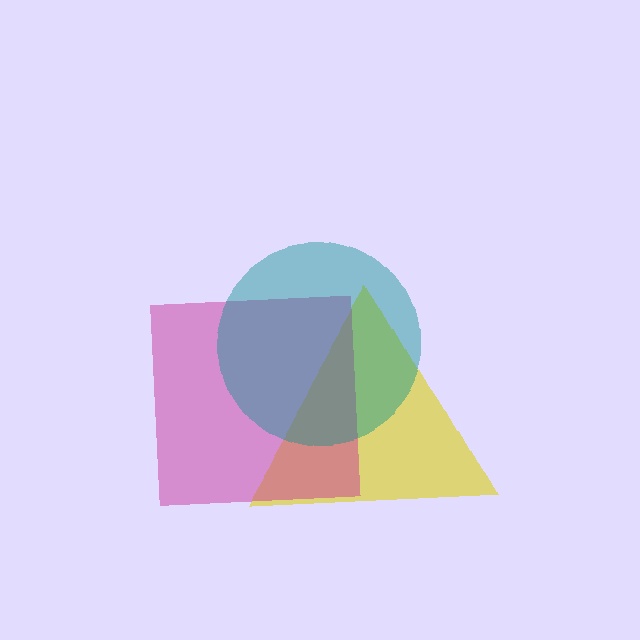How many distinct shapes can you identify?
There are 3 distinct shapes: a yellow triangle, a magenta square, a teal circle.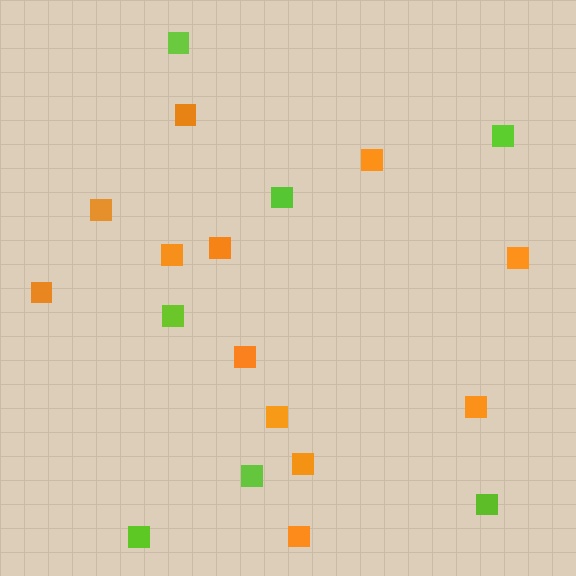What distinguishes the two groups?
There are 2 groups: one group of orange squares (12) and one group of lime squares (7).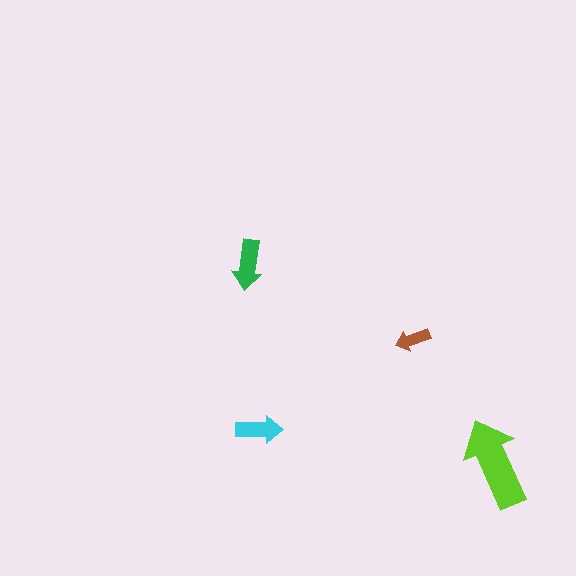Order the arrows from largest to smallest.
the lime one, the green one, the cyan one, the brown one.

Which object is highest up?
The green arrow is topmost.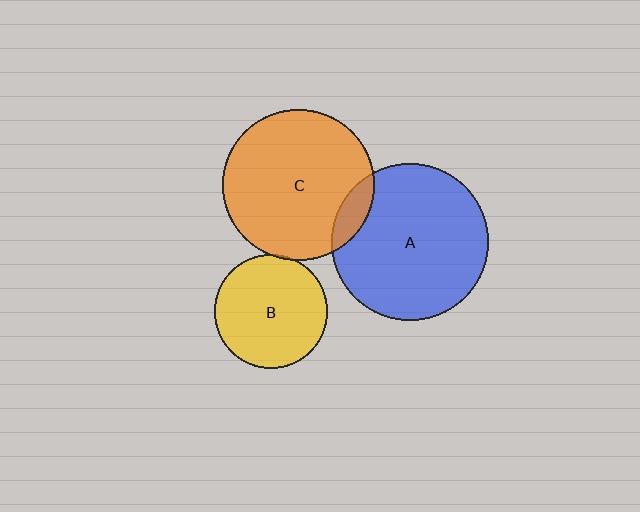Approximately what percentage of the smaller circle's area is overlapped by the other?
Approximately 5%.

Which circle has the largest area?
Circle A (blue).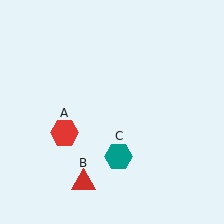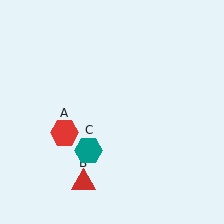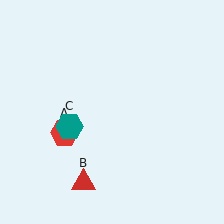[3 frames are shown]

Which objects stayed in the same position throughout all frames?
Red hexagon (object A) and red triangle (object B) remained stationary.